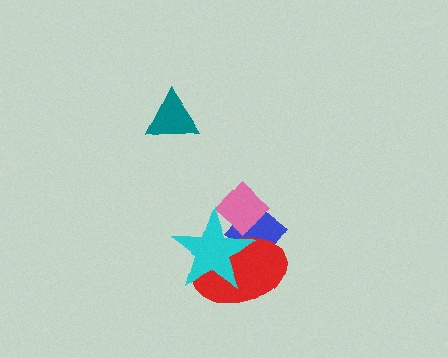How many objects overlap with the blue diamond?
3 objects overlap with the blue diamond.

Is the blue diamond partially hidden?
Yes, it is partially covered by another shape.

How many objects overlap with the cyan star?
3 objects overlap with the cyan star.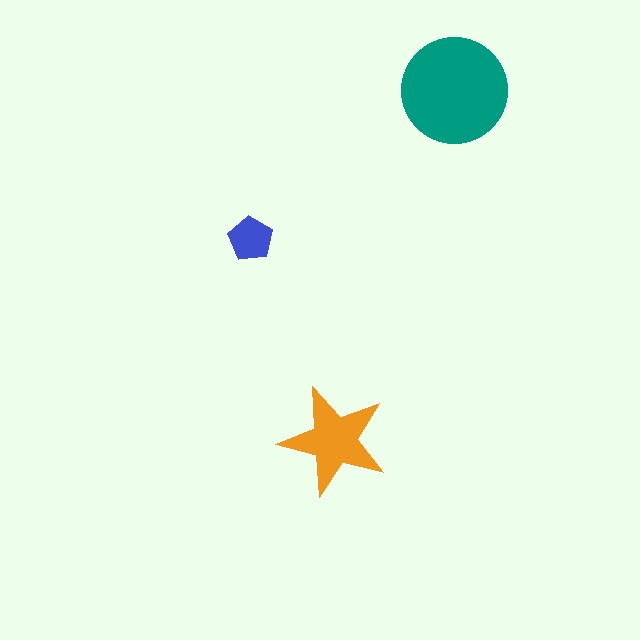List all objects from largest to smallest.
The teal circle, the orange star, the blue pentagon.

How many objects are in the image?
There are 3 objects in the image.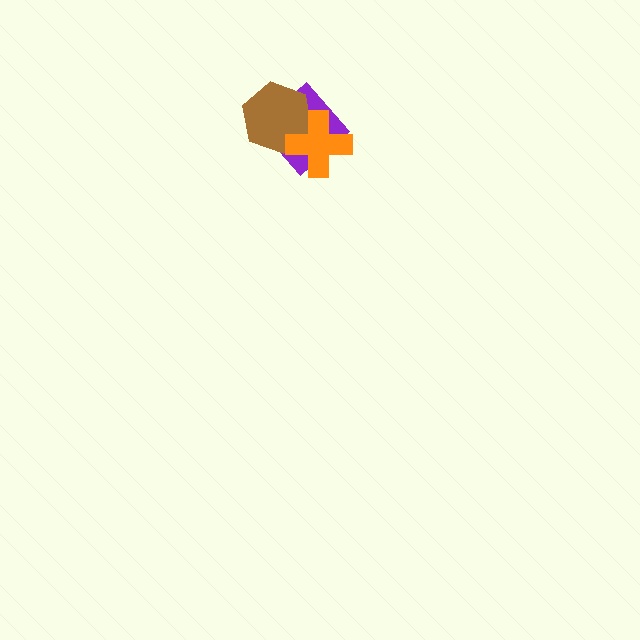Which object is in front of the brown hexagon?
The orange cross is in front of the brown hexagon.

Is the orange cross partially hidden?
No, no other shape covers it.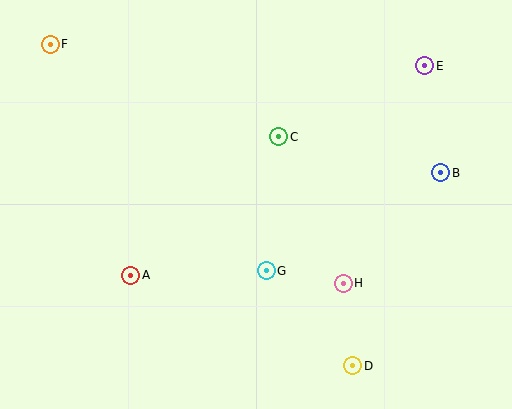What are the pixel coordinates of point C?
Point C is at (279, 137).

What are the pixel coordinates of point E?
Point E is at (425, 66).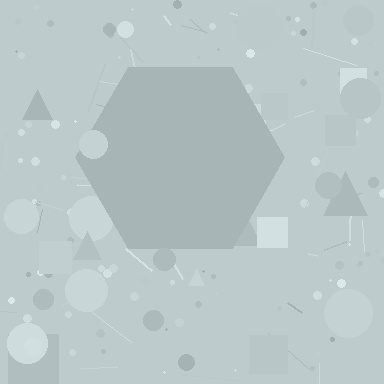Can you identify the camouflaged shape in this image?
The camouflaged shape is a hexagon.